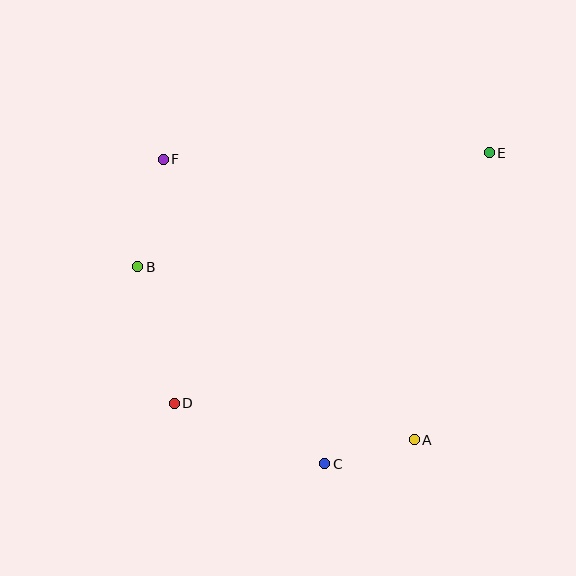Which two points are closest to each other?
Points A and C are closest to each other.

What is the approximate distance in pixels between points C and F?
The distance between C and F is approximately 345 pixels.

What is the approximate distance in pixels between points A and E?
The distance between A and E is approximately 297 pixels.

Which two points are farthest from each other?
Points D and E are farthest from each other.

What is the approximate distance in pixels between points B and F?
The distance between B and F is approximately 110 pixels.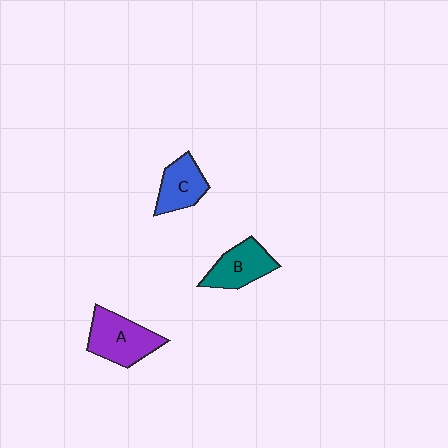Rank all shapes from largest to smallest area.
From largest to smallest: A (purple), B (teal), C (blue).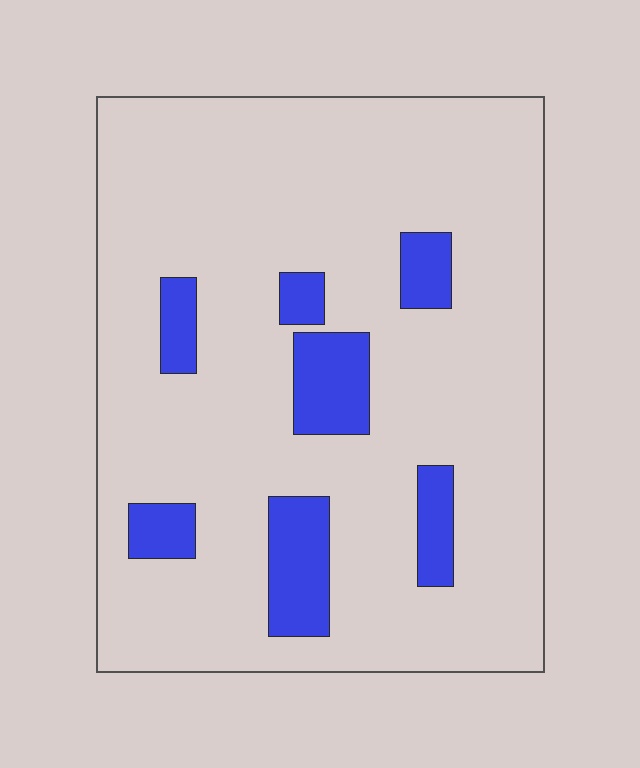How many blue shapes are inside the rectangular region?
7.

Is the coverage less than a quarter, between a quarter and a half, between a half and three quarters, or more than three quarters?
Less than a quarter.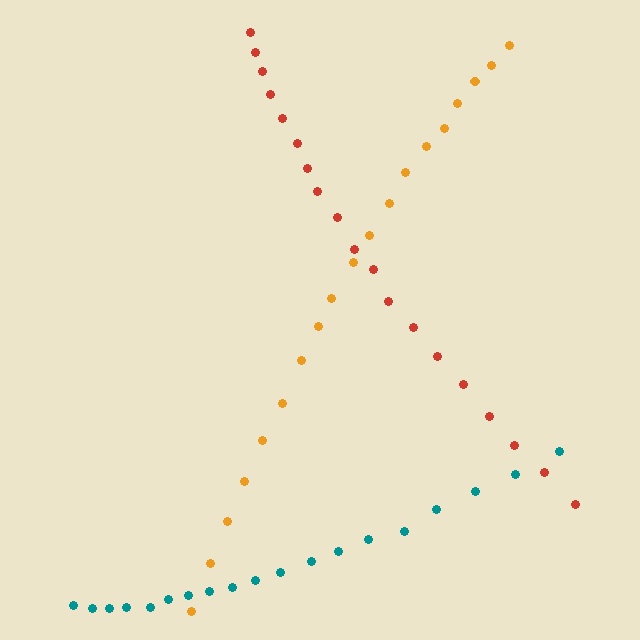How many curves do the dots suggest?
There are 3 distinct paths.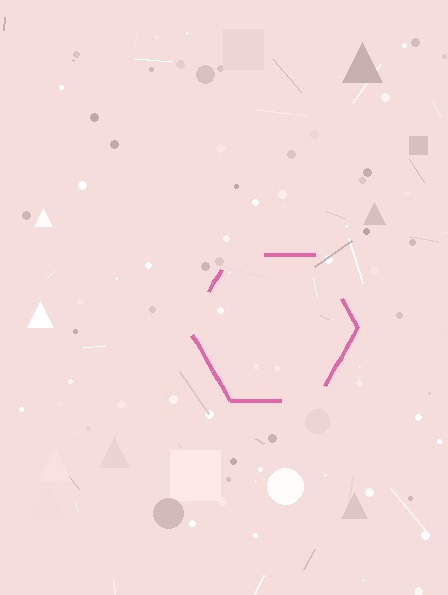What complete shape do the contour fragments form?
The contour fragments form a hexagon.